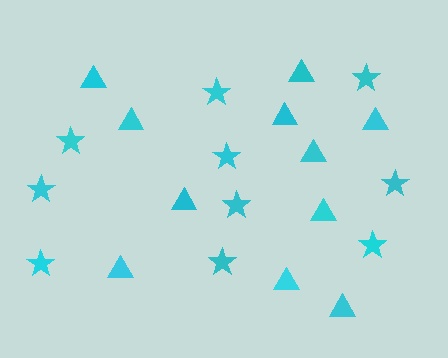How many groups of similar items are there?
There are 2 groups: one group of triangles (11) and one group of stars (10).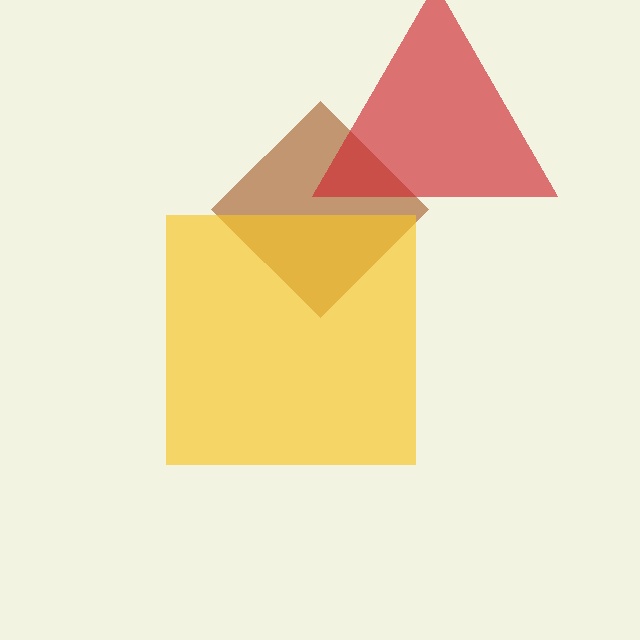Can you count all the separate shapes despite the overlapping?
Yes, there are 3 separate shapes.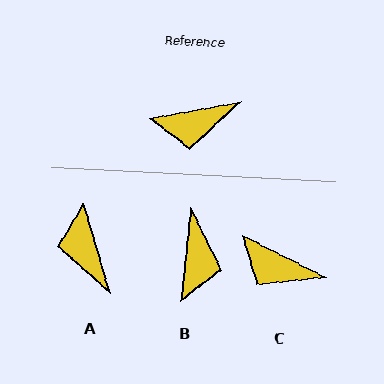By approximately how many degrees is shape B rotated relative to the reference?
Approximately 74 degrees counter-clockwise.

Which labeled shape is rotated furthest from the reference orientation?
A, about 84 degrees away.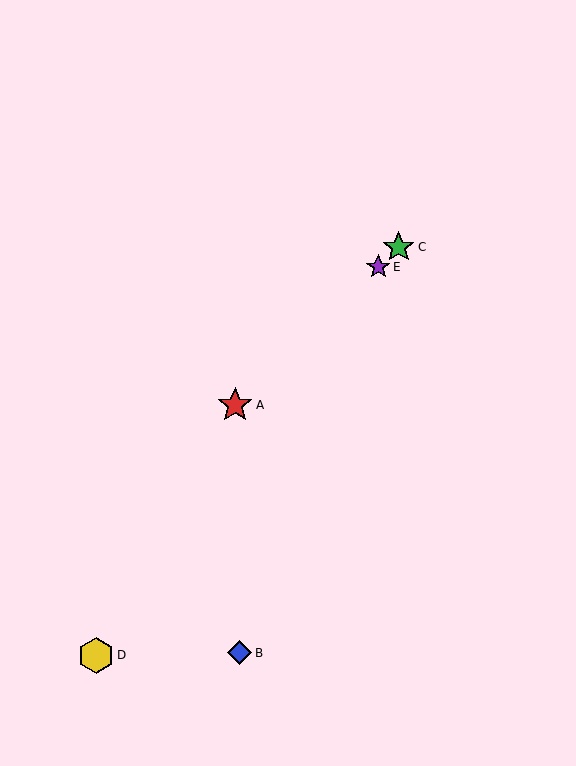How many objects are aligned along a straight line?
3 objects (A, C, E) are aligned along a straight line.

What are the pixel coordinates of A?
Object A is at (235, 405).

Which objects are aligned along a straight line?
Objects A, C, E are aligned along a straight line.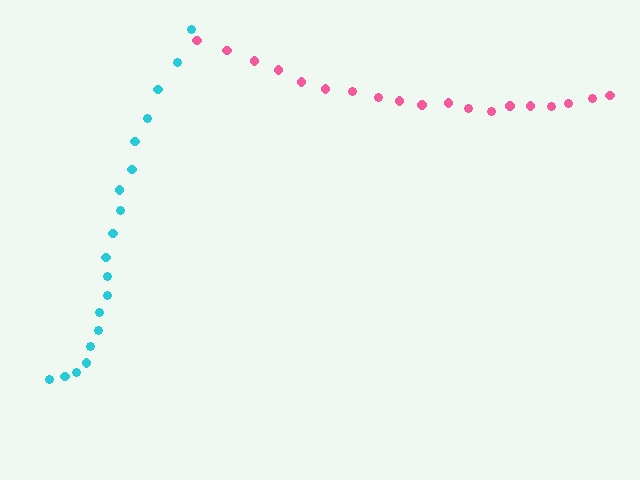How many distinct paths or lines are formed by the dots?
There are 2 distinct paths.